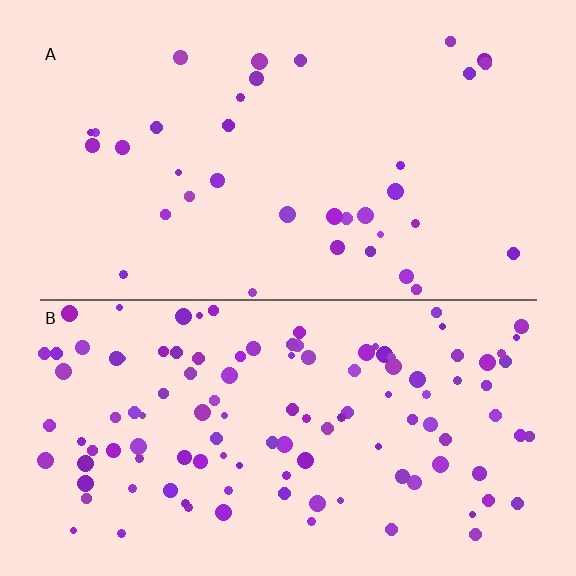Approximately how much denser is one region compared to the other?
Approximately 3.3× — region B over region A.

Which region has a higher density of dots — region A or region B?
B (the bottom).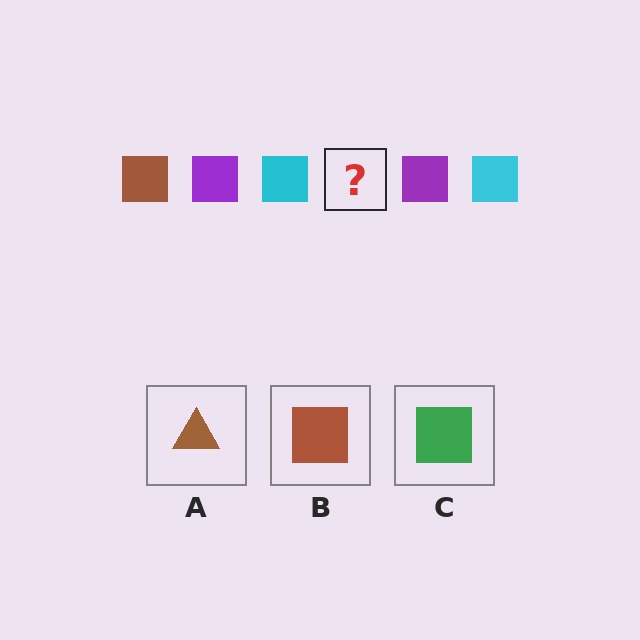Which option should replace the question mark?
Option B.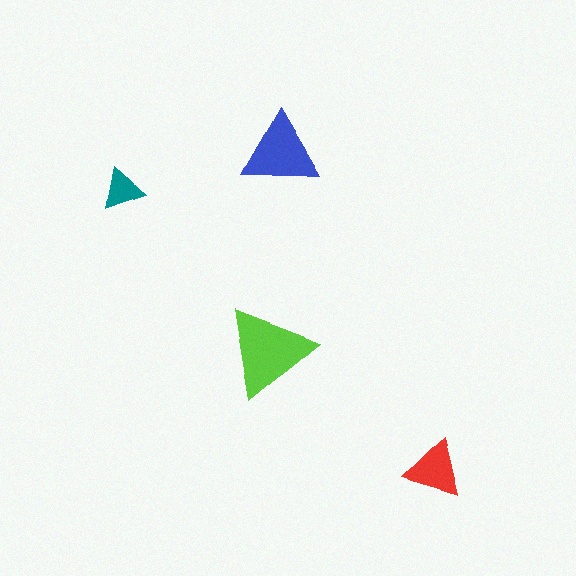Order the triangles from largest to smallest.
the lime one, the blue one, the red one, the teal one.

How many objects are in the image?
There are 4 objects in the image.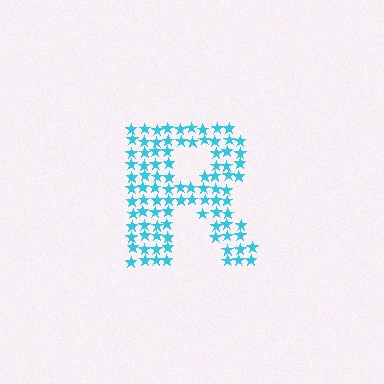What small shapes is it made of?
It is made of small stars.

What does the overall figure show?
The overall figure shows the letter R.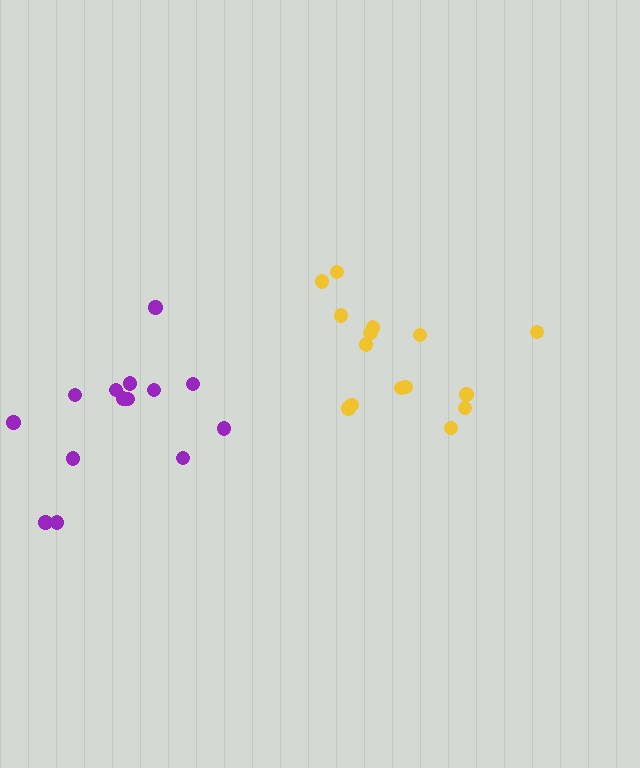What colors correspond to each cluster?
The clusters are colored: yellow, purple.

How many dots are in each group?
Group 1: 15 dots, Group 2: 14 dots (29 total).